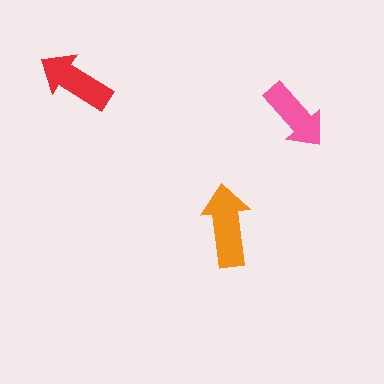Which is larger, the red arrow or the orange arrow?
The orange one.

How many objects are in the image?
There are 3 objects in the image.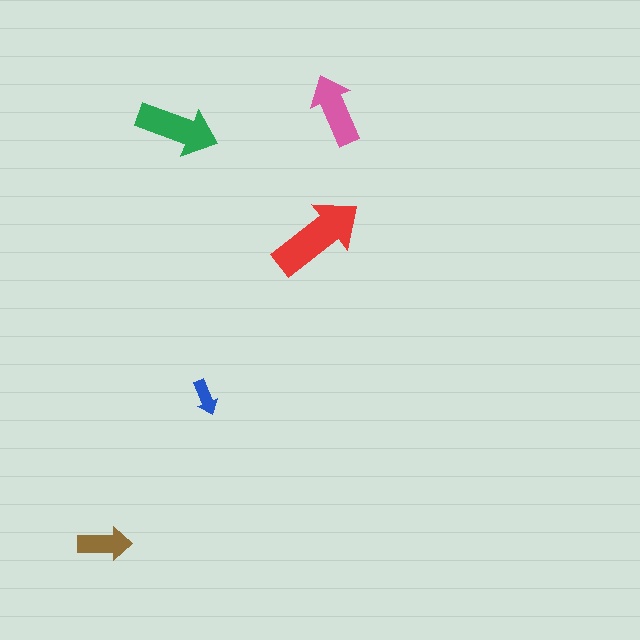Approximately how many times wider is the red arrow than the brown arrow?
About 1.5 times wider.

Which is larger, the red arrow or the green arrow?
The red one.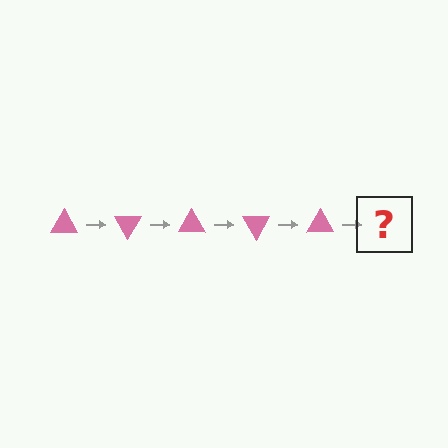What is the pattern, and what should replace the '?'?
The pattern is that the triangle rotates 60 degrees each step. The '?' should be a pink triangle rotated 300 degrees.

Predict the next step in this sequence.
The next step is a pink triangle rotated 300 degrees.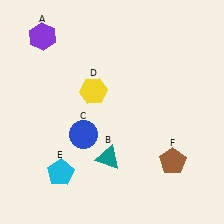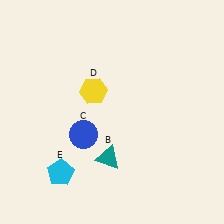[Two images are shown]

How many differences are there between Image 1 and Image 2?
There are 2 differences between the two images.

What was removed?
The brown pentagon (F), the purple hexagon (A) were removed in Image 2.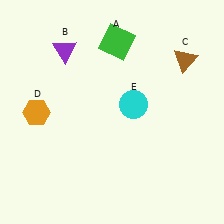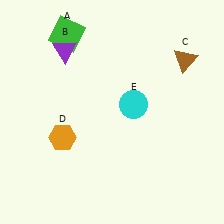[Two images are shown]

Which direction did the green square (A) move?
The green square (A) moved left.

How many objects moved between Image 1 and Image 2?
2 objects moved between the two images.